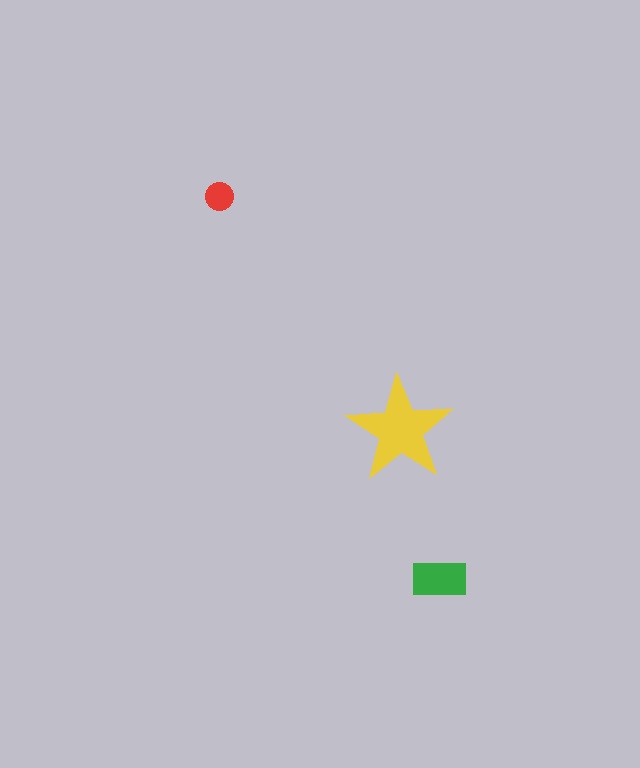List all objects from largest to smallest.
The yellow star, the green rectangle, the red circle.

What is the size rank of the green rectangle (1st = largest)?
2nd.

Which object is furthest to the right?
The green rectangle is rightmost.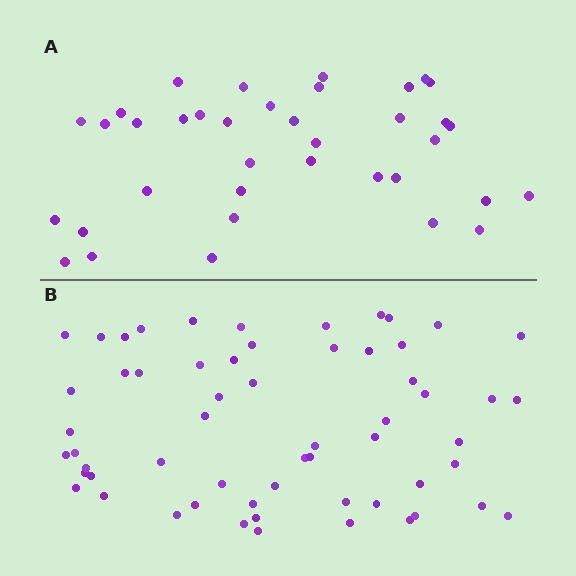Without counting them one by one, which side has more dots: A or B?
Region B (the bottom region) has more dots.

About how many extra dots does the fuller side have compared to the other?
Region B has approximately 20 more dots than region A.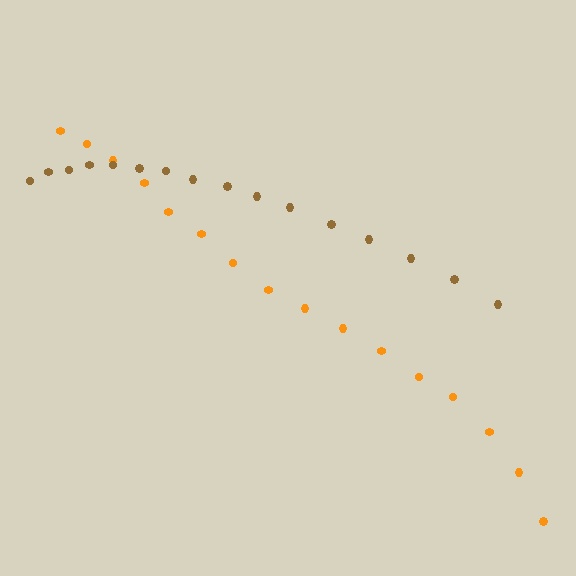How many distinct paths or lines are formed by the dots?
There are 2 distinct paths.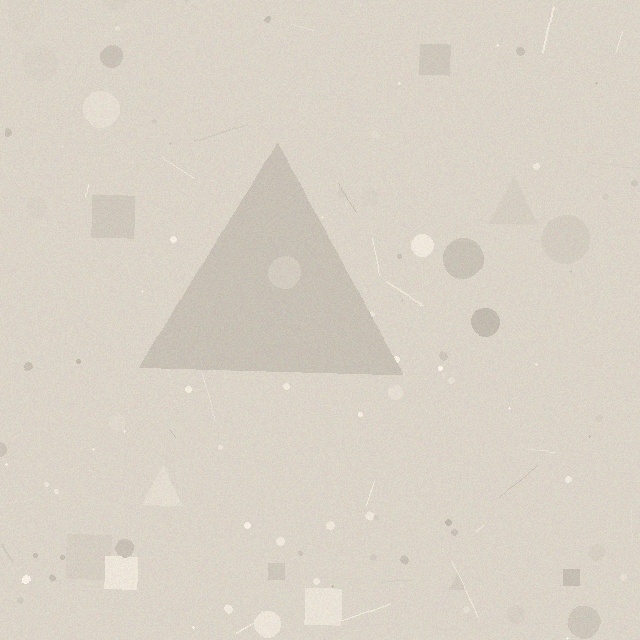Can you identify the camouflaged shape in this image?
The camouflaged shape is a triangle.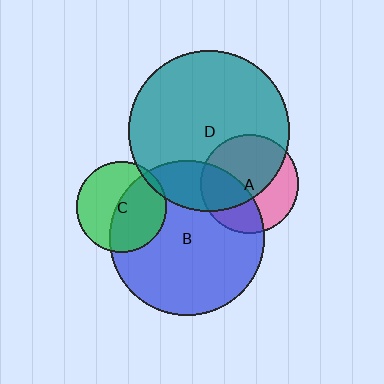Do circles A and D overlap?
Yes.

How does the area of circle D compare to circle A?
Approximately 2.7 times.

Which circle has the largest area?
Circle D (teal).